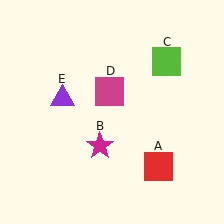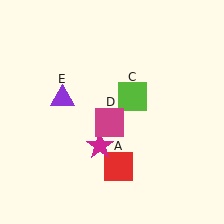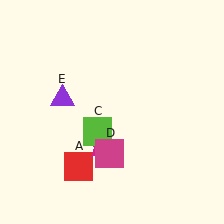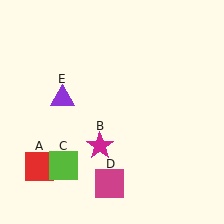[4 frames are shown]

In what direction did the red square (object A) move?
The red square (object A) moved left.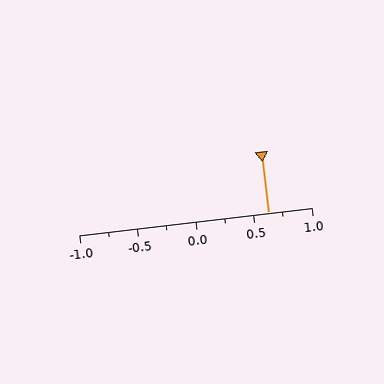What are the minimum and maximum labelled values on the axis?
The axis runs from -1.0 to 1.0.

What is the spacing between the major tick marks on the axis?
The major ticks are spaced 0.5 apart.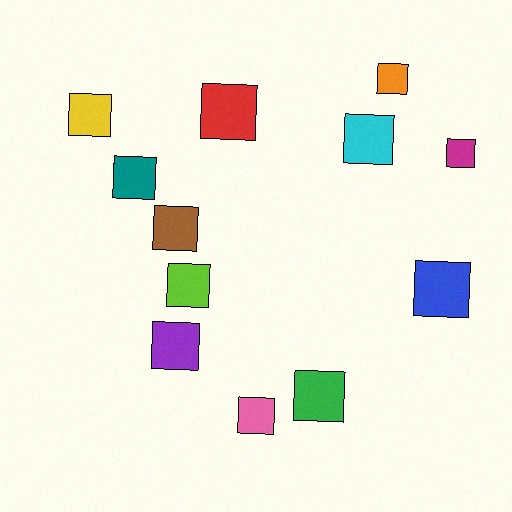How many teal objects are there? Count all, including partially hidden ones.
There is 1 teal object.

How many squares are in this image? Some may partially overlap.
There are 12 squares.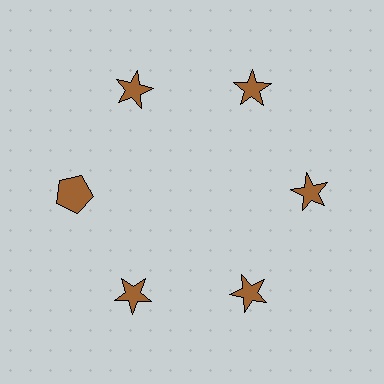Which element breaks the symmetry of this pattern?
The brown pentagon at roughly the 9 o'clock position breaks the symmetry. All other shapes are brown stars.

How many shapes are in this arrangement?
There are 6 shapes arranged in a ring pattern.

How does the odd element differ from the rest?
It has a different shape: pentagon instead of star.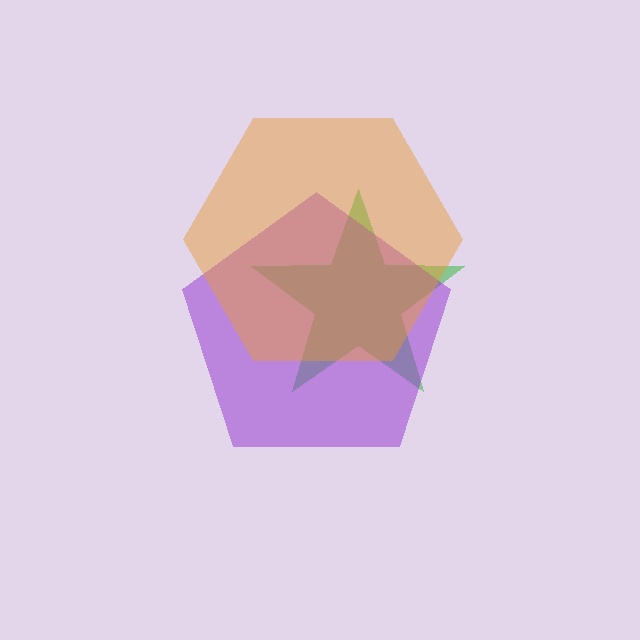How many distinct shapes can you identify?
There are 3 distinct shapes: a green star, a purple pentagon, an orange hexagon.